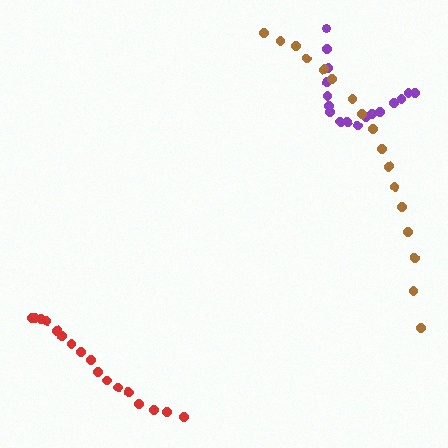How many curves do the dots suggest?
There are 3 distinct paths.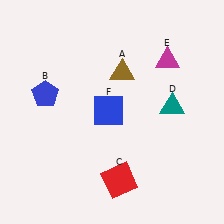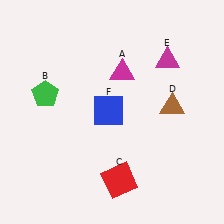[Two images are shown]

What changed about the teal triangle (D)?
In Image 1, D is teal. In Image 2, it changed to brown.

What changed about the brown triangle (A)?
In Image 1, A is brown. In Image 2, it changed to magenta.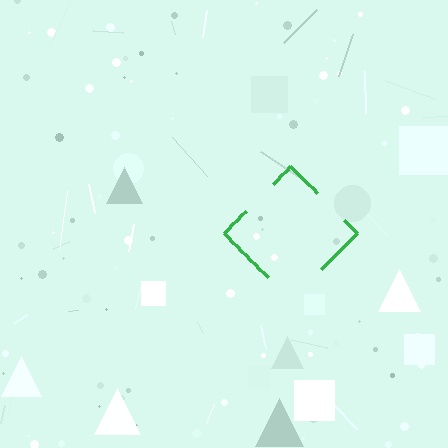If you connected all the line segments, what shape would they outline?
They would outline a diamond.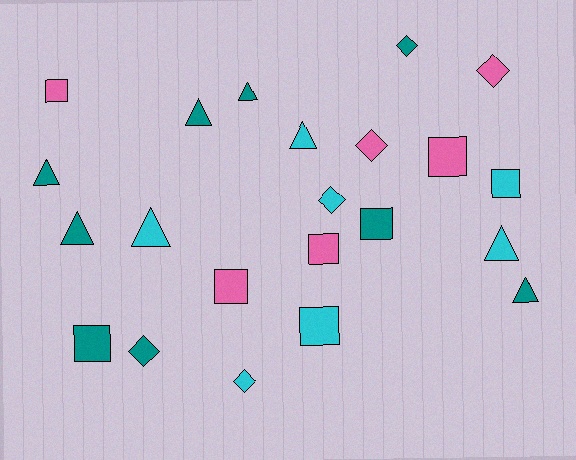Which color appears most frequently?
Teal, with 9 objects.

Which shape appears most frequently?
Square, with 8 objects.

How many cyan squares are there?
There are 2 cyan squares.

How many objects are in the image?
There are 22 objects.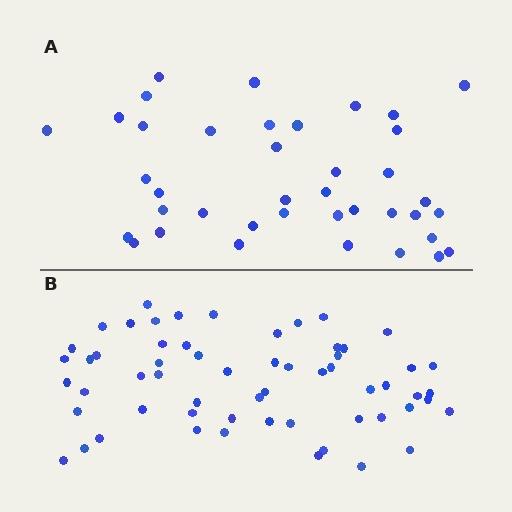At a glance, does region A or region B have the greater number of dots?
Region B (the bottom region) has more dots.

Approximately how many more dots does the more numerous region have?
Region B has approximately 20 more dots than region A.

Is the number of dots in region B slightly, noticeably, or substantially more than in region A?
Region B has substantially more. The ratio is roughly 1.5 to 1.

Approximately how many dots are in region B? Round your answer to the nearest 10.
About 60 dots. (The exact count is 59, which rounds to 60.)